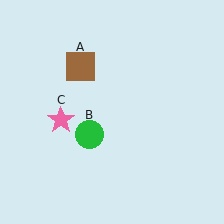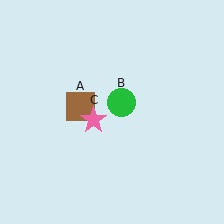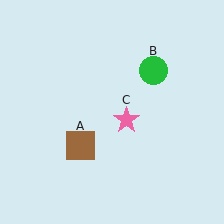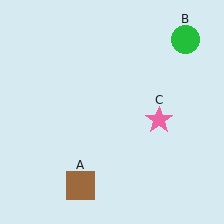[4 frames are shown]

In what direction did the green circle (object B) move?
The green circle (object B) moved up and to the right.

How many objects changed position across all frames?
3 objects changed position: brown square (object A), green circle (object B), pink star (object C).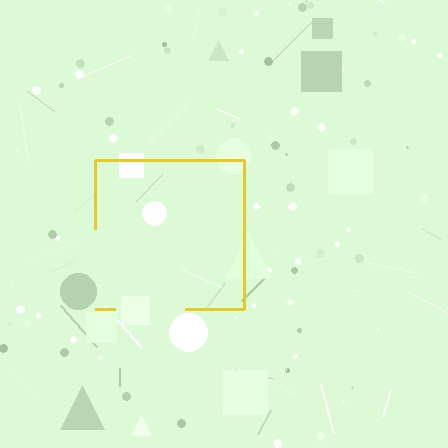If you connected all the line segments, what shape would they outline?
They would outline a square.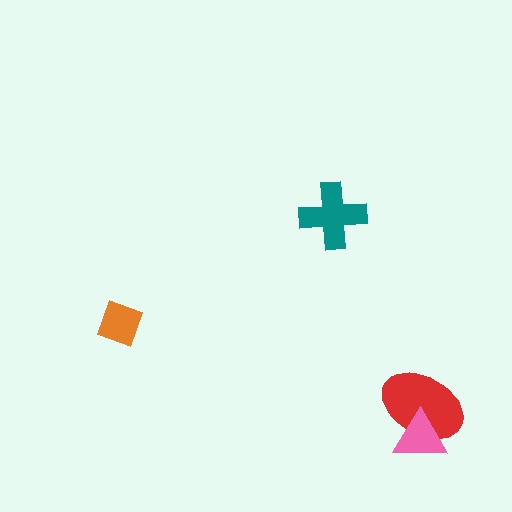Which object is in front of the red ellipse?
The pink triangle is in front of the red ellipse.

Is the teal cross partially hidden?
No, no other shape covers it.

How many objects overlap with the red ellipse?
1 object overlaps with the red ellipse.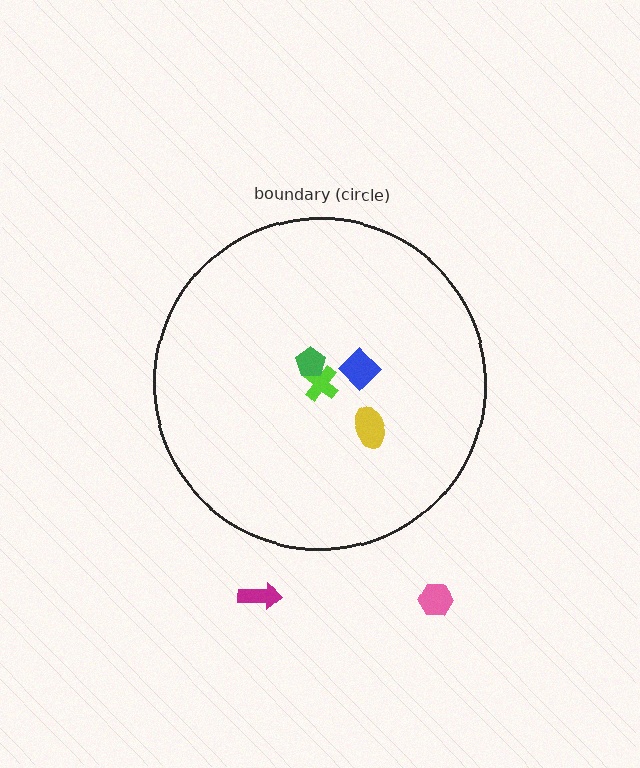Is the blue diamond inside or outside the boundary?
Inside.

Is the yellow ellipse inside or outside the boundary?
Inside.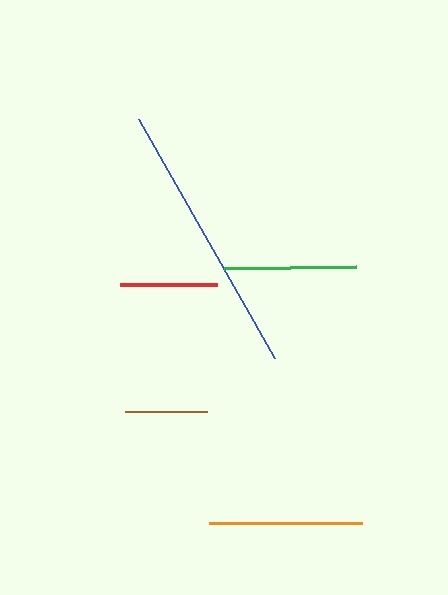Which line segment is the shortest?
The brown line is the shortest at approximately 82 pixels.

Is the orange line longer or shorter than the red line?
The orange line is longer than the red line.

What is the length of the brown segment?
The brown segment is approximately 82 pixels long.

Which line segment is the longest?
The blue line is the longest at approximately 275 pixels.